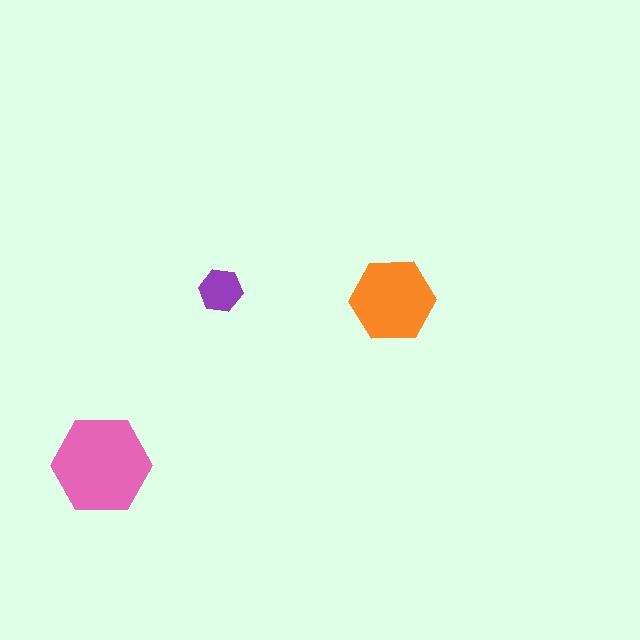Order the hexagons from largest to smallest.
the pink one, the orange one, the purple one.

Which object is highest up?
The purple hexagon is topmost.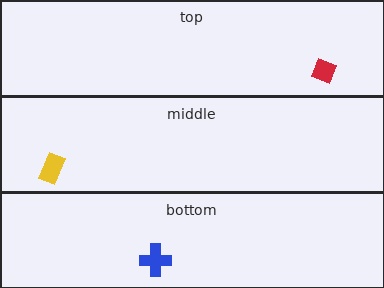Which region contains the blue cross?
The bottom region.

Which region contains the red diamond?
The top region.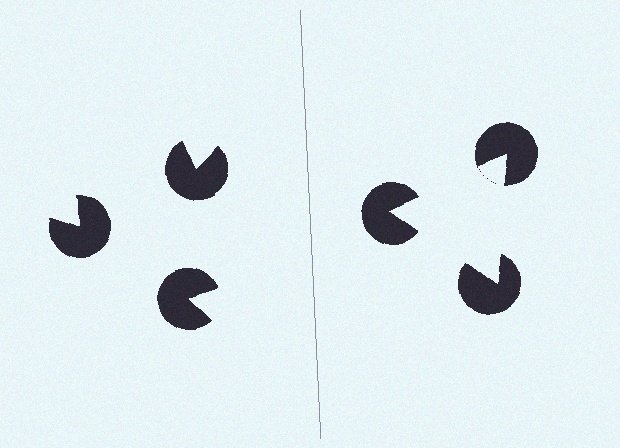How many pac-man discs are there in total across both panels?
6 — 3 on each side.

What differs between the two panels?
The pac-man discs are positioned identically on both sides; only the wedge orientations differ. On the right they align to a triangle; on the left they are misaligned.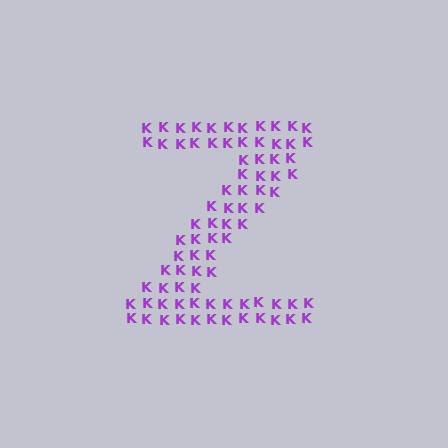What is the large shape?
The large shape is the letter Z.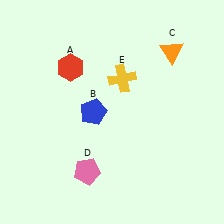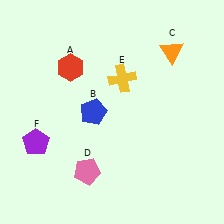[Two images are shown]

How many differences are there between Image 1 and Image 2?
There is 1 difference between the two images.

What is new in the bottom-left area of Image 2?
A purple pentagon (F) was added in the bottom-left area of Image 2.